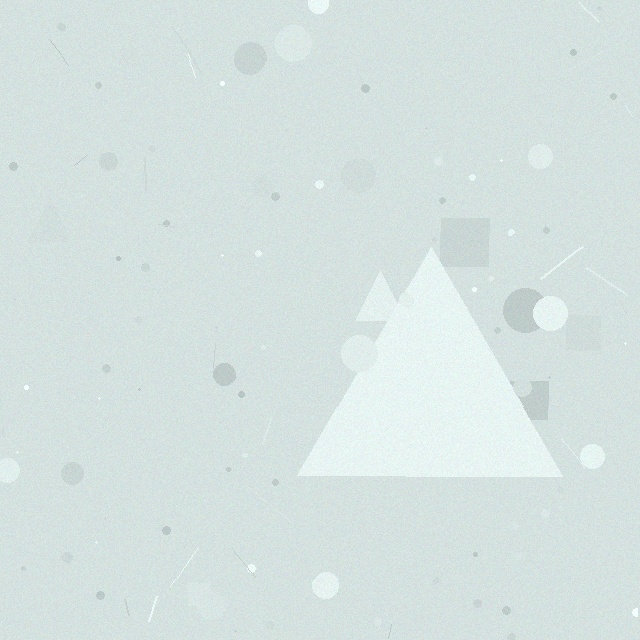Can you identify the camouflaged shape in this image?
The camouflaged shape is a triangle.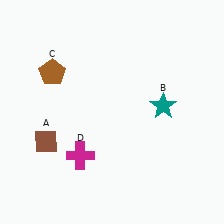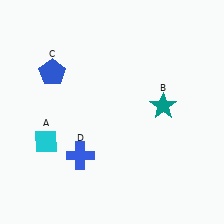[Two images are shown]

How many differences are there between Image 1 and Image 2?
There are 3 differences between the two images.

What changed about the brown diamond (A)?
In Image 1, A is brown. In Image 2, it changed to cyan.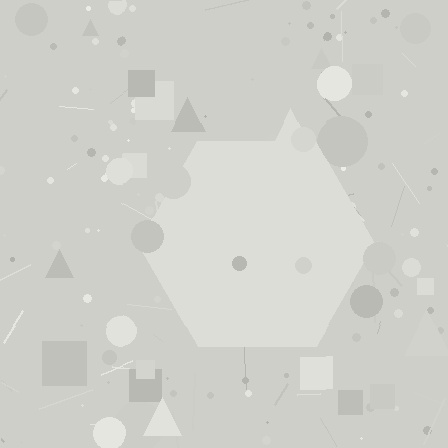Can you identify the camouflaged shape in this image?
The camouflaged shape is a hexagon.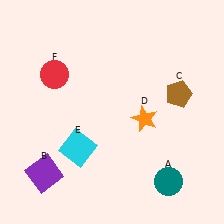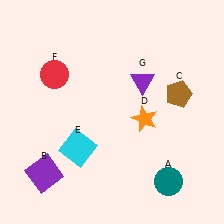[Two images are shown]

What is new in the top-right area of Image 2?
A purple triangle (G) was added in the top-right area of Image 2.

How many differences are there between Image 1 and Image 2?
There is 1 difference between the two images.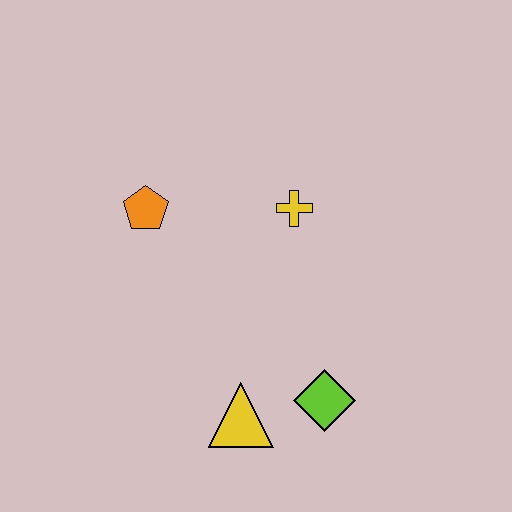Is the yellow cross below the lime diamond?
No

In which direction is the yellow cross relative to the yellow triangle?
The yellow cross is above the yellow triangle.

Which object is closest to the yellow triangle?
The lime diamond is closest to the yellow triangle.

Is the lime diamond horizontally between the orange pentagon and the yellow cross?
No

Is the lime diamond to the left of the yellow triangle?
No